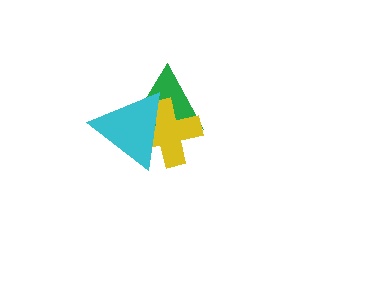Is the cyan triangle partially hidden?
No, no other shape covers it.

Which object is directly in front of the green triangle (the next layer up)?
The yellow cross is directly in front of the green triangle.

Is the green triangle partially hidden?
Yes, it is partially covered by another shape.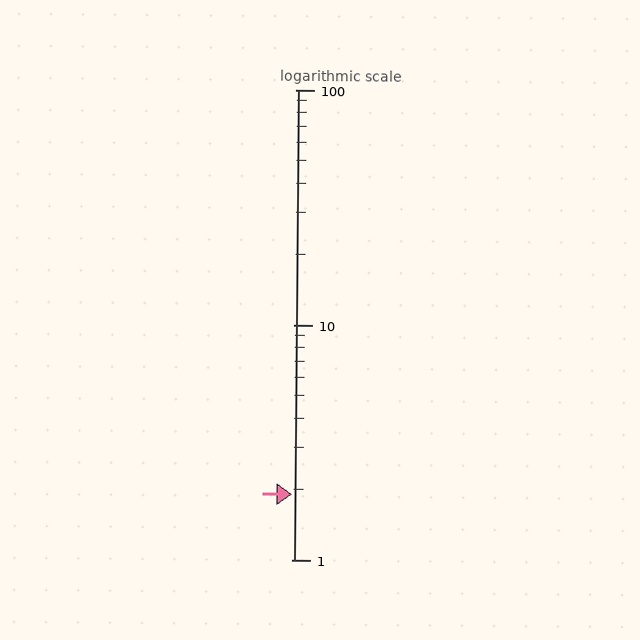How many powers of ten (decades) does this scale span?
The scale spans 2 decades, from 1 to 100.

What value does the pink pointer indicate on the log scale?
The pointer indicates approximately 1.9.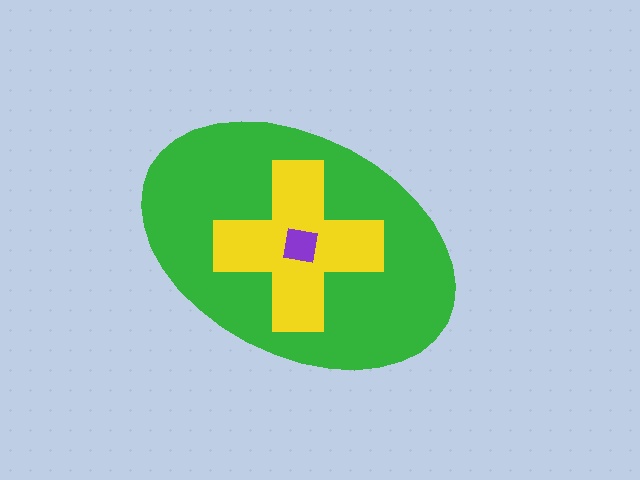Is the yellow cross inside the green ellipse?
Yes.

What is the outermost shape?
The green ellipse.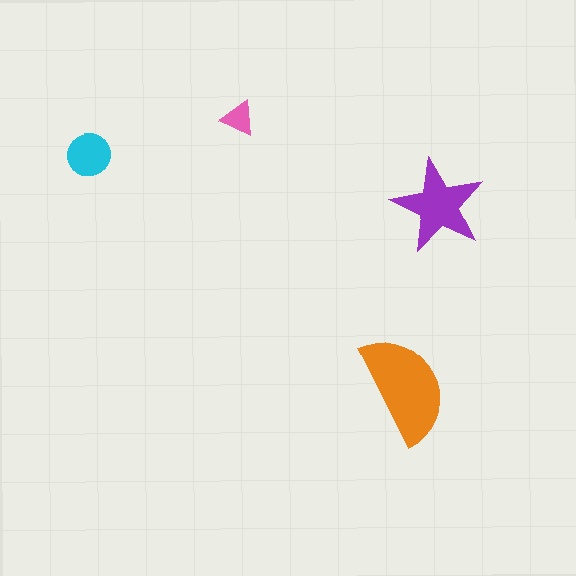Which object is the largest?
The orange semicircle.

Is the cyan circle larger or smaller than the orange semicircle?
Smaller.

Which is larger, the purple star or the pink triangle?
The purple star.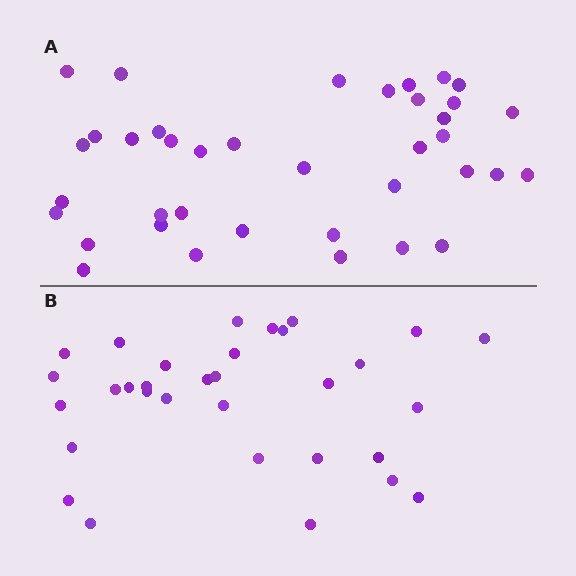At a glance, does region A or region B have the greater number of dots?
Region A (the top region) has more dots.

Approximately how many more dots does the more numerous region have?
Region A has about 6 more dots than region B.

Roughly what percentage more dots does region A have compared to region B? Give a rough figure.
About 20% more.